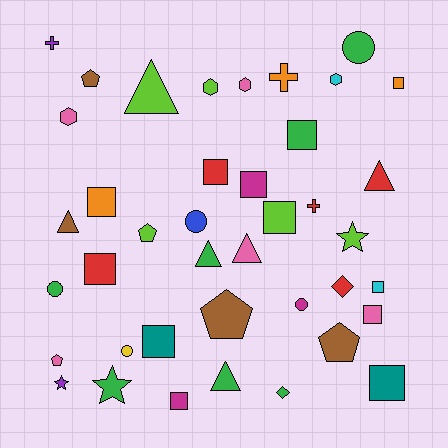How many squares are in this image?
There are 12 squares.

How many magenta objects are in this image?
There are 3 magenta objects.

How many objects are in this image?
There are 40 objects.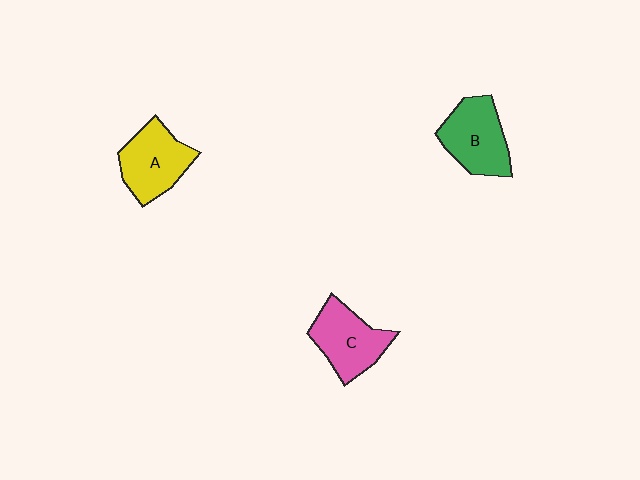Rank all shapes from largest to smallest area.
From largest to smallest: B (green), A (yellow), C (pink).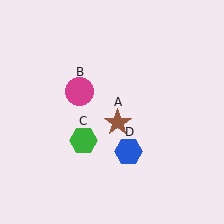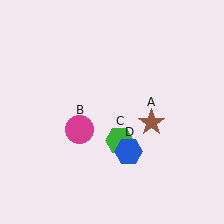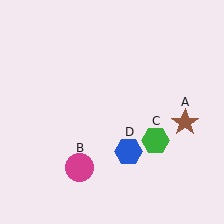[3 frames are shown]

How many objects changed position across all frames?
3 objects changed position: brown star (object A), magenta circle (object B), green hexagon (object C).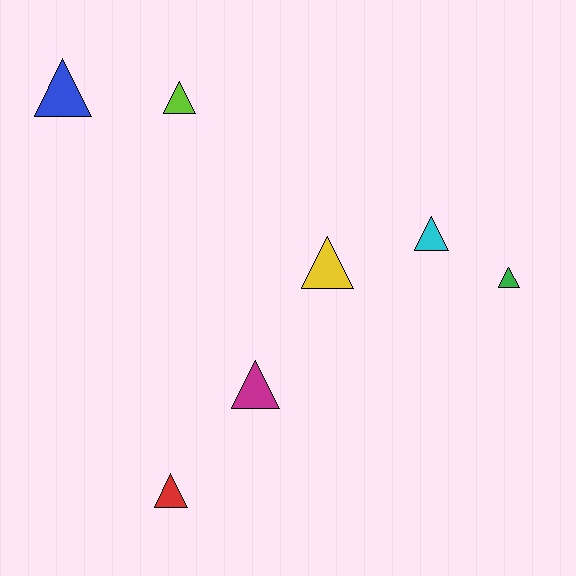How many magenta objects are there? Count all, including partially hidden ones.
There is 1 magenta object.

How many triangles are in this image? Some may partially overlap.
There are 7 triangles.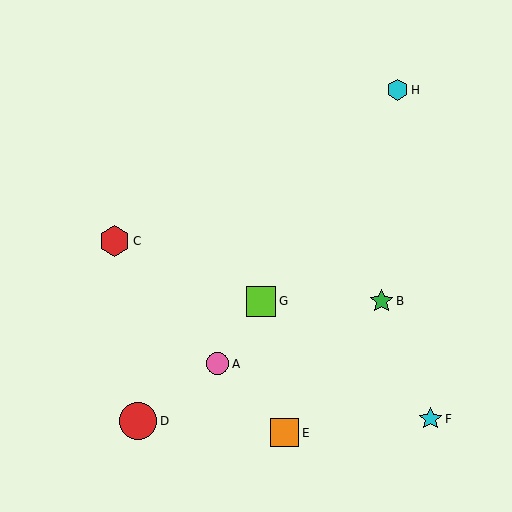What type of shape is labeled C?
Shape C is a red hexagon.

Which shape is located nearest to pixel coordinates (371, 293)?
The green star (labeled B) at (382, 301) is nearest to that location.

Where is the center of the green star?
The center of the green star is at (382, 301).